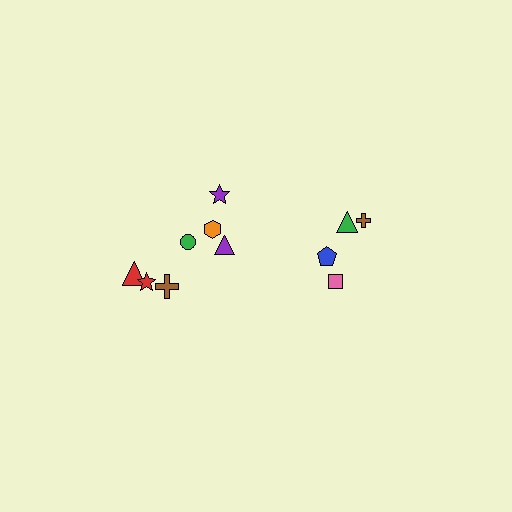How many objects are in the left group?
There are 7 objects.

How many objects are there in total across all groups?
There are 11 objects.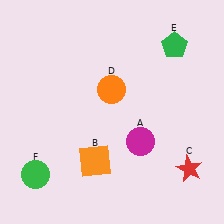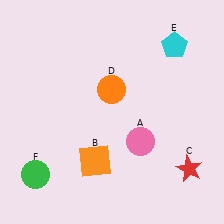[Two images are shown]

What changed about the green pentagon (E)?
In Image 1, E is green. In Image 2, it changed to cyan.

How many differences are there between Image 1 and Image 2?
There are 2 differences between the two images.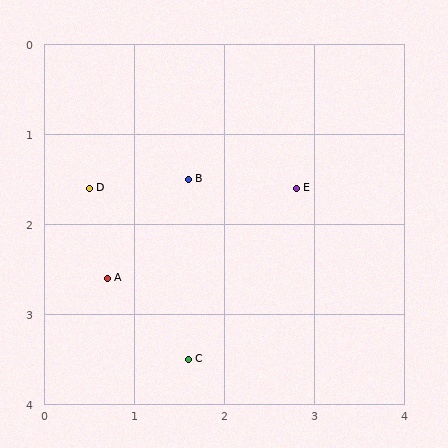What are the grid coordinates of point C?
Point C is at approximately (1.6, 3.5).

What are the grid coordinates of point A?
Point A is at approximately (0.7, 2.6).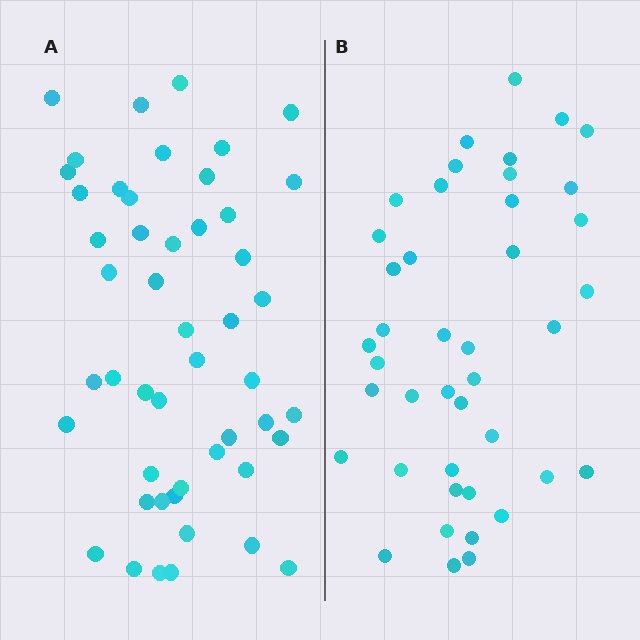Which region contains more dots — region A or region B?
Region A (the left region) has more dots.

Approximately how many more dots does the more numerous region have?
Region A has roughly 8 or so more dots than region B.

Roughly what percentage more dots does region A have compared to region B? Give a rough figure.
About 15% more.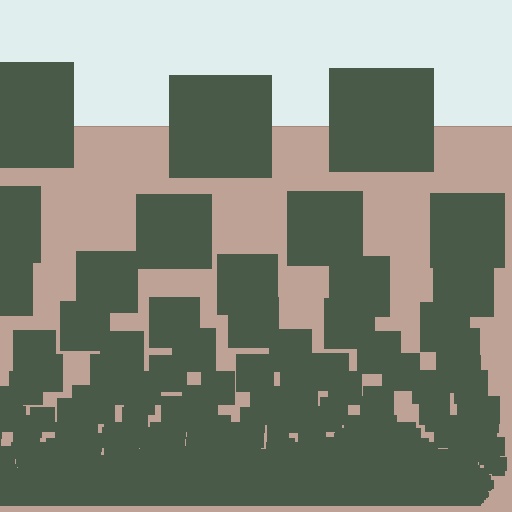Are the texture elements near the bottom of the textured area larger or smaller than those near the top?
Smaller. The gradient is inverted — elements near the bottom are smaller and denser.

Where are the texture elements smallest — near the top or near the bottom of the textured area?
Near the bottom.